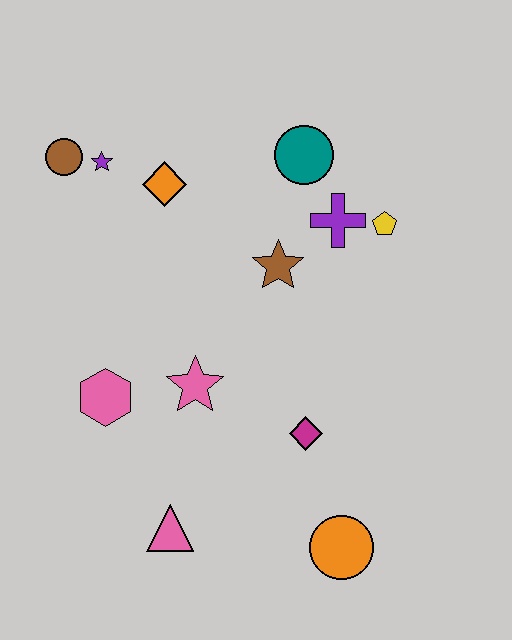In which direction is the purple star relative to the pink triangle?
The purple star is above the pink triangle.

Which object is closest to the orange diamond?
The purple star is closest to the orange diamond.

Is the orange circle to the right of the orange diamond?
Yes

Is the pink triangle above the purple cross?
No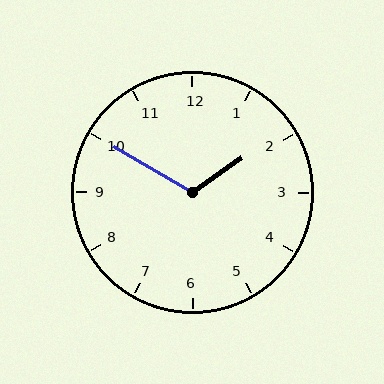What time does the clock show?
1:50.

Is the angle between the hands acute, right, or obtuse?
It is obtuse.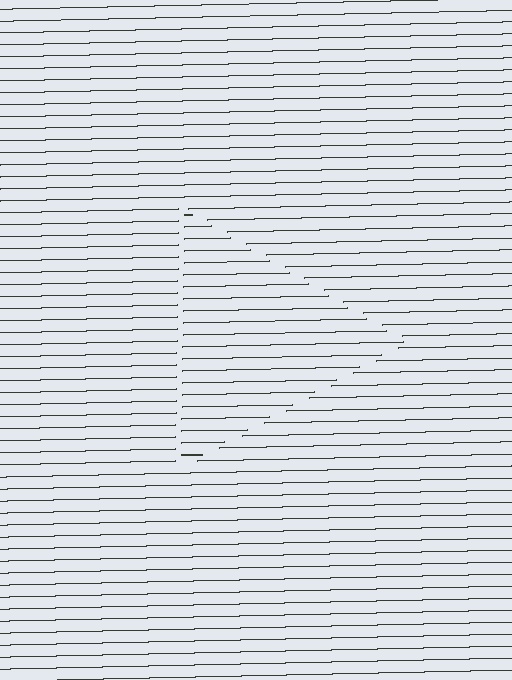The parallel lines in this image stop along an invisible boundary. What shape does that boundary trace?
An illusory triangle. The interior of the shape contains the same grating, shifted by half a period — the contour is defined by the phase discontinuity where line-ends from the inner and outer gratings abut.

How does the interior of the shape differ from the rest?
The interior of the shape contains the same grating, shifted by half a period — the contour is defined by the phase discontinuity where line-ends from the inner and outer gratings abut.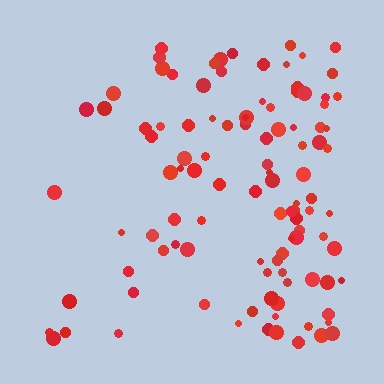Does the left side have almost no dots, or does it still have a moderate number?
Still a moderate number, just noticeably fewer than the right.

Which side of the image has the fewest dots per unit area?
The left.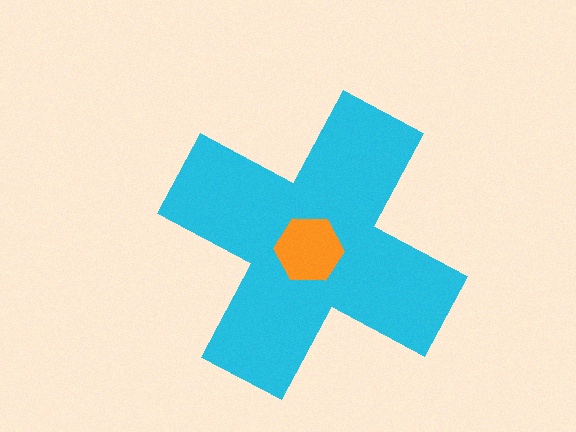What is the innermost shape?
The orange hexagon.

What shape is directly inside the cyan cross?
The orange hexagon.